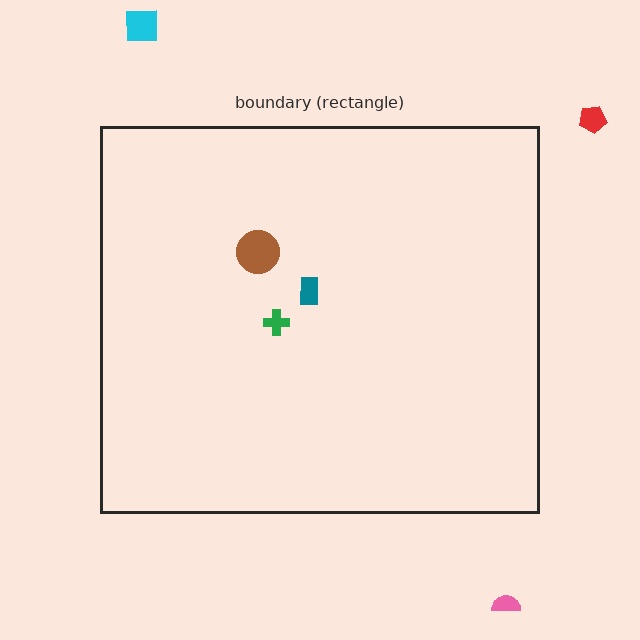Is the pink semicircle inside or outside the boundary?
Outside.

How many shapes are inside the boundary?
3 inside, 3 outside.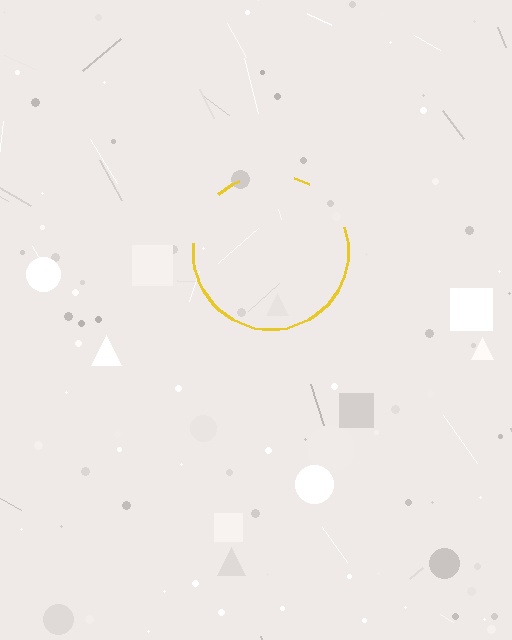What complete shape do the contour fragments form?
The contour fragments form a circle.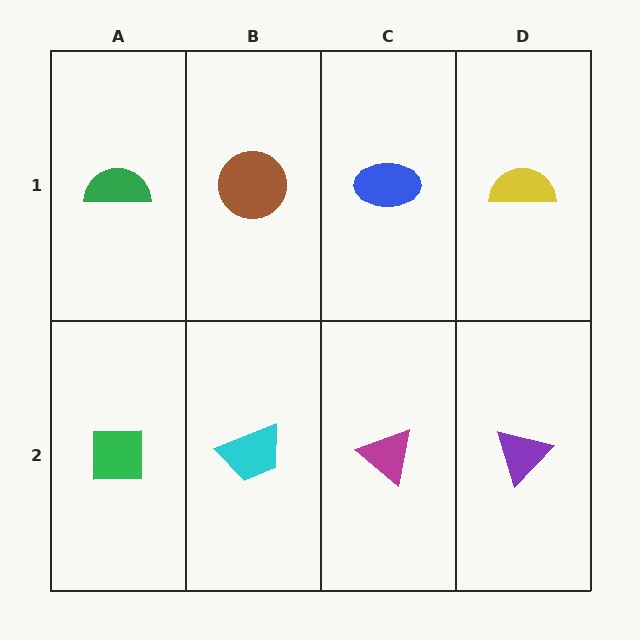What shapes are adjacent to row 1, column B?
A cyan trapezoid (row 2, column B), a green semicircle (row 1, column A), a blue ellipse (row 1, column C).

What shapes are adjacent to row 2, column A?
A green semicircle (row 1, column A), a cyan trapezoid (row 2, column B).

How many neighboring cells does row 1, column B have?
3.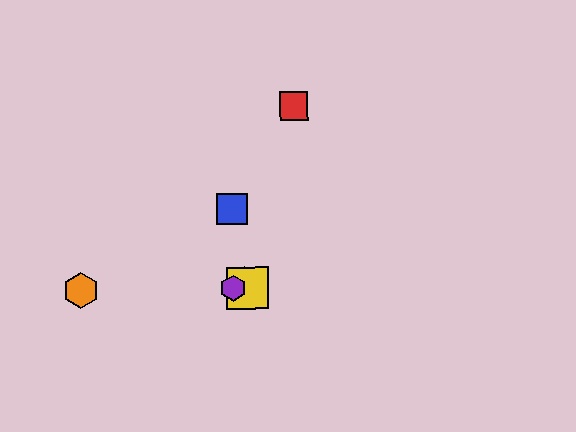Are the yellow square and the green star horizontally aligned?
Yes, both are at y≈288.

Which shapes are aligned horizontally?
The green star, the yellow square, the purple hexagon, the orange hexagon are aligned horizontally.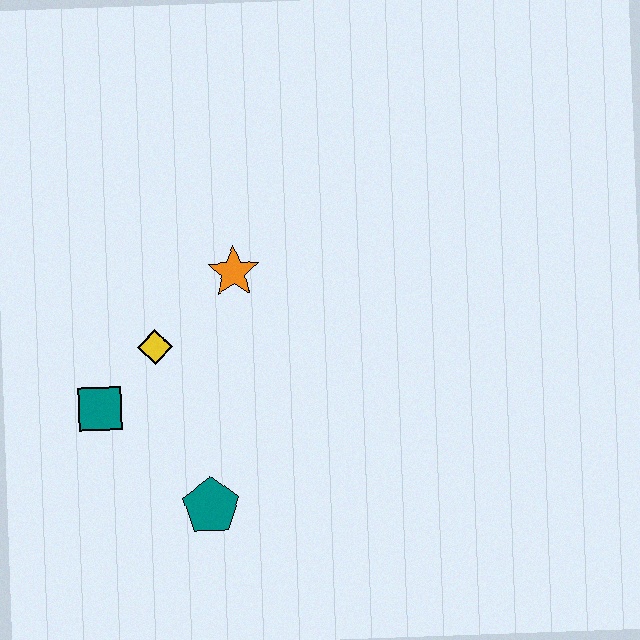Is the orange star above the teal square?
Yes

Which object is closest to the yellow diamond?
The teal square is closest to the yellow diamond.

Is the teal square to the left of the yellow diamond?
Yes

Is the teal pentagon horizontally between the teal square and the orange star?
Yes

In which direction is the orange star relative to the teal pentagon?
The orange star is above the teal pentagon.